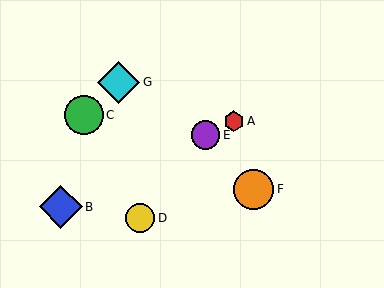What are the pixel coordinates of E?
Object E is at (206, 135).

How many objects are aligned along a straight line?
3 objects (A, B, E) are aligned along a straight line.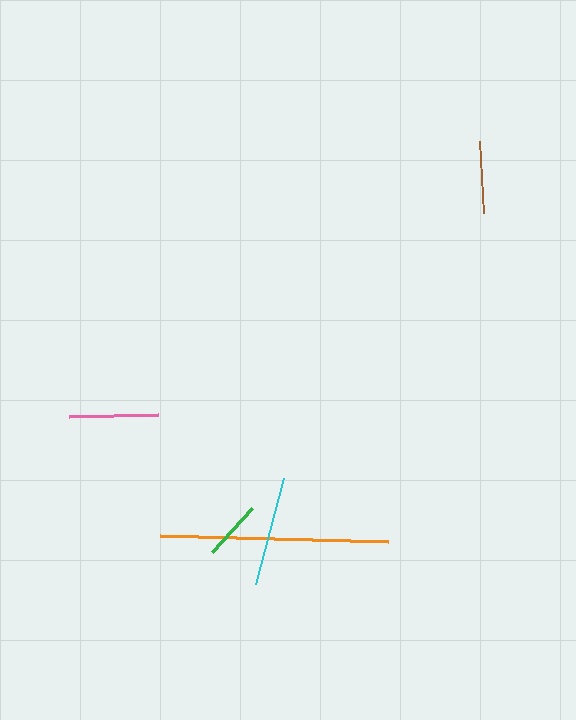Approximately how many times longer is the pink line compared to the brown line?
The pink line is approximately 1.2 times the length of the brown line.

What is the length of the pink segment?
The pink segment is approximately 89 pixels long.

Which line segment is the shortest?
The green line is the shortest at approximately 60 pixels.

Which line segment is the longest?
The orange line is the longest at approximately 227 pixels.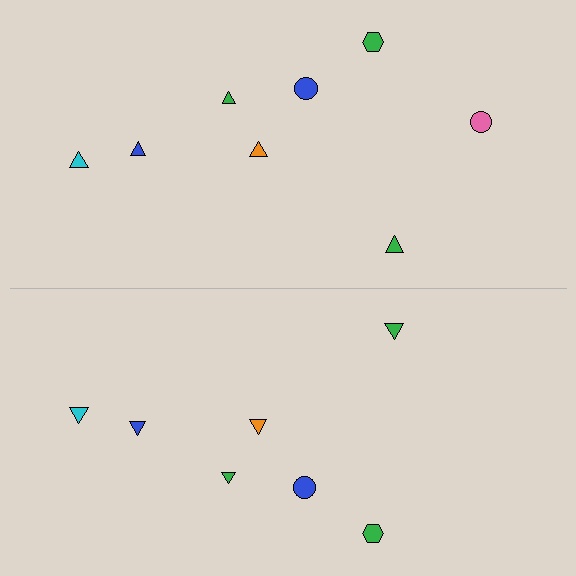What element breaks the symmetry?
A pink circle is missing from the bottom side.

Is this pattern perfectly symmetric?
No, the pattern is not perfectly symmetric. A pink circle is missing from the bottom side.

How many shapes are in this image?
There are 15 shapes in this image.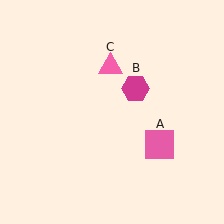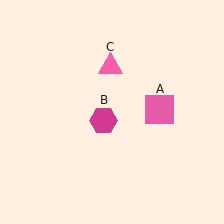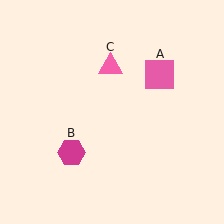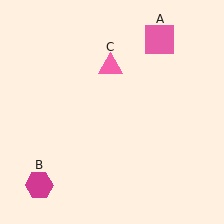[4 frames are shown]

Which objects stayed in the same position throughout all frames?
Pink triangle (object C) remained stationary.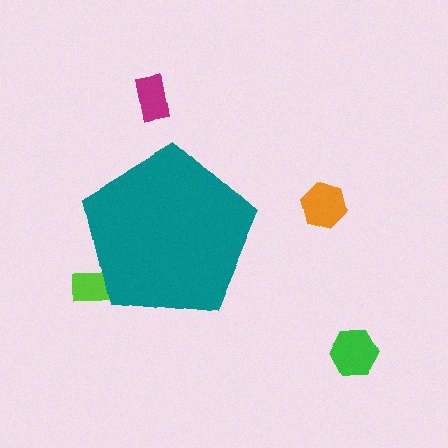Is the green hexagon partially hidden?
No, the green hexagon is fully visible.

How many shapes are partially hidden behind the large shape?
1 shape is partially hidden.